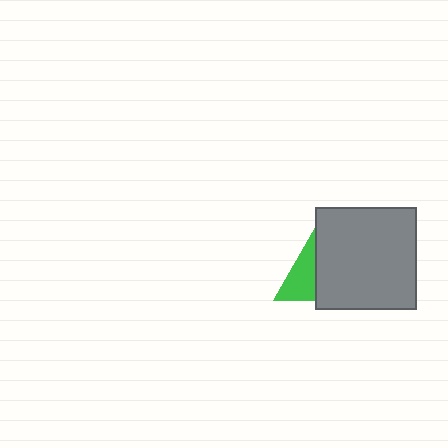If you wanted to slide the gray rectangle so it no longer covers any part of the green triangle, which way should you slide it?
Slide it right — that is the most direct way to separate the two shapes.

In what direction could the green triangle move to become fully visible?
The green triangle could move left. That would shift it out from behind the gray rectangle entirely.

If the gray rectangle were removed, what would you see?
You would see the complete green triangle.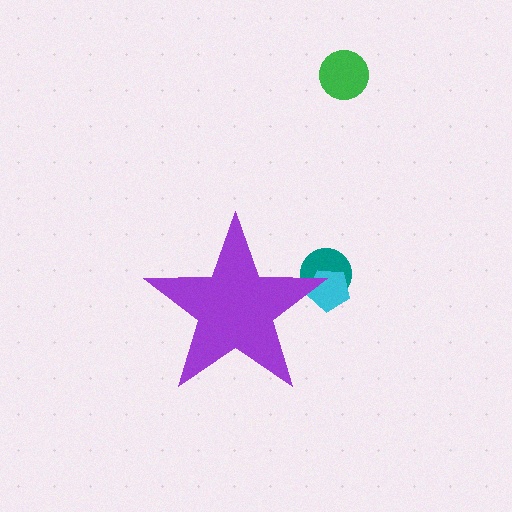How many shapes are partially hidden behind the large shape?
2 shapes are partially hidden.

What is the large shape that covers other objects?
A purple star.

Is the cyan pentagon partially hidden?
Yes, the cyan pentagon is partially hidden behind the purple star.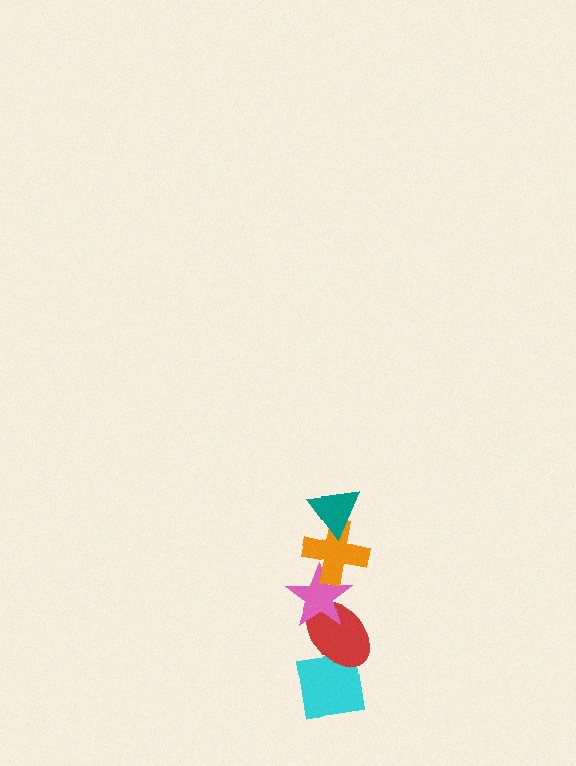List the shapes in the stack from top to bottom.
From top to bottom: the teal triangle, the orange cross, the pink star, the red ellipse, the cyan square.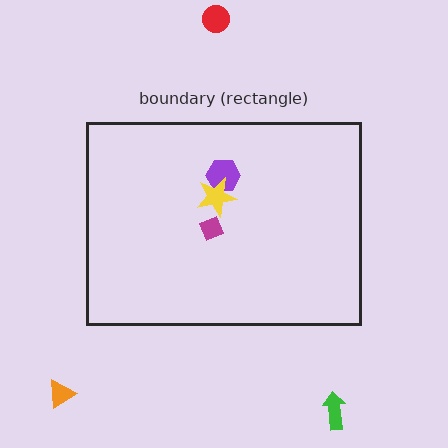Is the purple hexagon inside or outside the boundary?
Inside.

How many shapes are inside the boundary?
3 inside, 3 outside.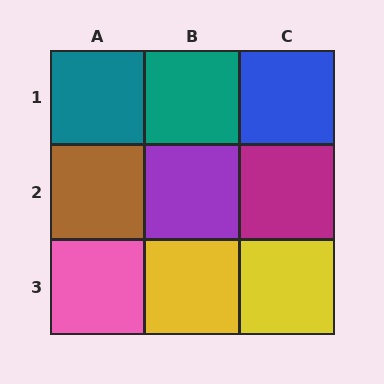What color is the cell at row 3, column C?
Yellow.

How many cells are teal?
2 cells are teal.